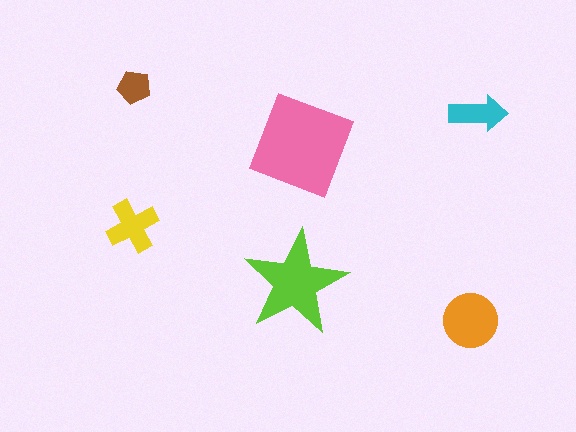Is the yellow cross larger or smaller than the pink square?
Smaller.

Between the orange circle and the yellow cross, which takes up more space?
The orange circle.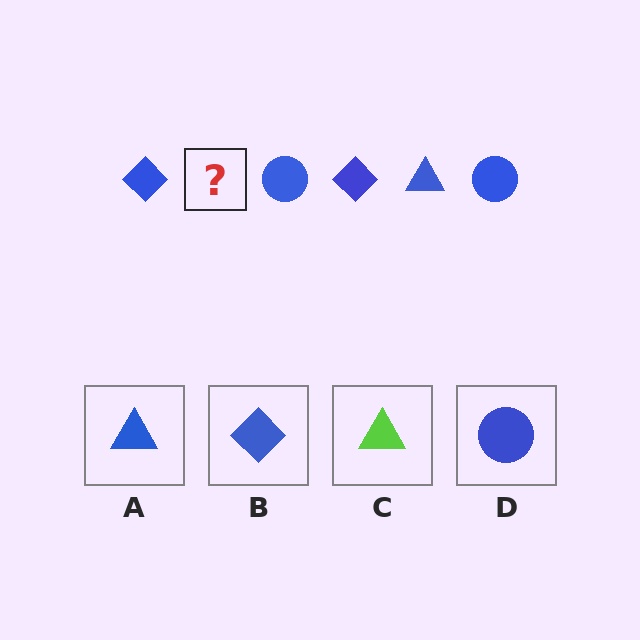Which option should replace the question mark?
Option A.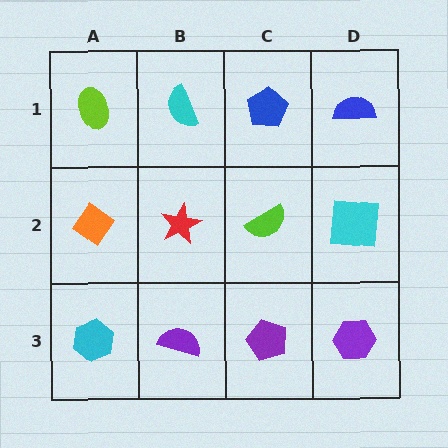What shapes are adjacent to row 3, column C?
A lime semicircle (row 2, column C), a purple semicircle (row 3, column B), a purple hexagon (row 3, column D).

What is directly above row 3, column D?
A cyan square.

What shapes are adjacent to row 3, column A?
An orange diamond (row 2, column A), a purple semicircle (row 3, column B).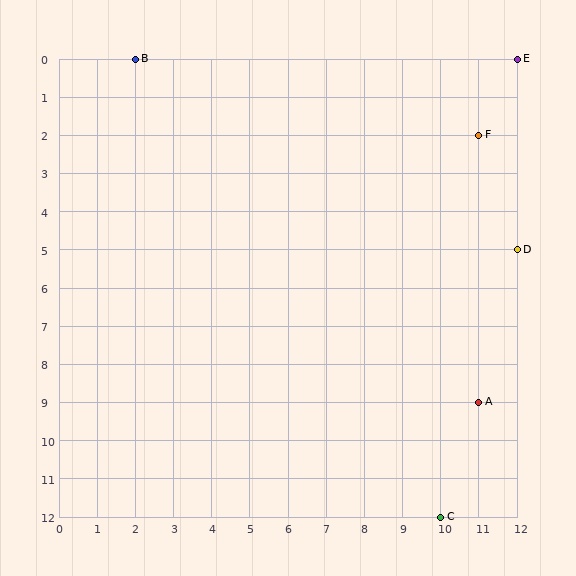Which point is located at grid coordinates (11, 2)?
Point F is at (11, 2).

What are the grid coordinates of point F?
Point F is at grid coordinates (11, 2).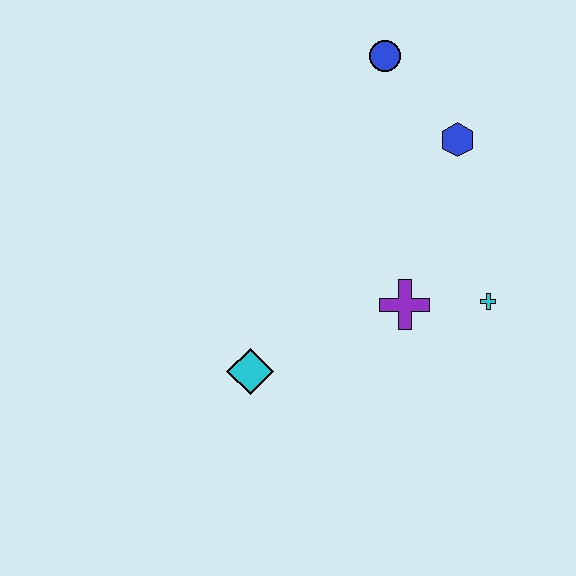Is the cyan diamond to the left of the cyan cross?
Yes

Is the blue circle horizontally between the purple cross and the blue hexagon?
No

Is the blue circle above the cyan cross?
Yes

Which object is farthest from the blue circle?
The cyan diamond is farthest from the blue circle.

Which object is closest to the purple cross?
The cyan cross is closest to the purple cross.